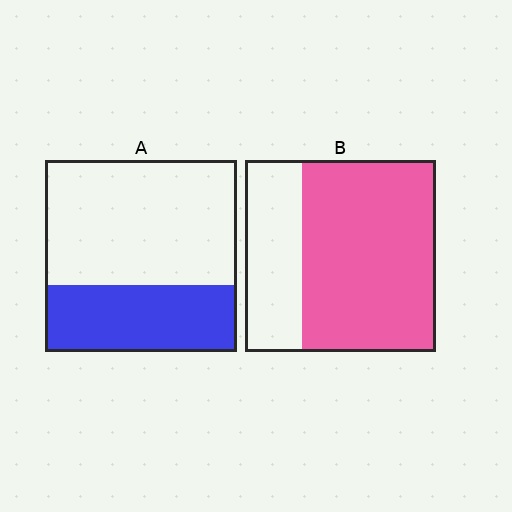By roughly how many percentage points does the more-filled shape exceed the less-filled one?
By roughly 35 percentage points (B over A).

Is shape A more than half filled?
No.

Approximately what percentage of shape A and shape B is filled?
A is approximately 35% and B is approximately 70%.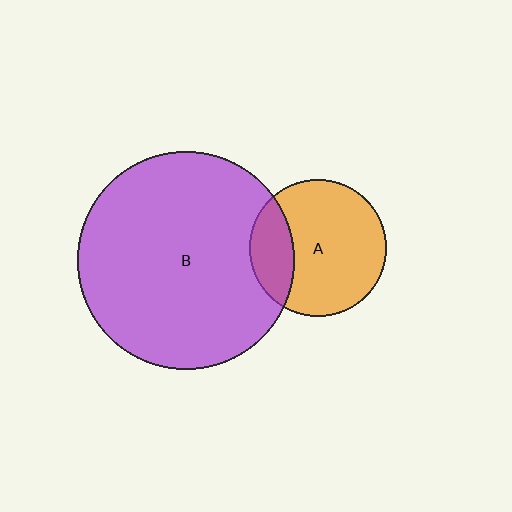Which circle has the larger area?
Circle B (purple).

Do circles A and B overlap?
Yes.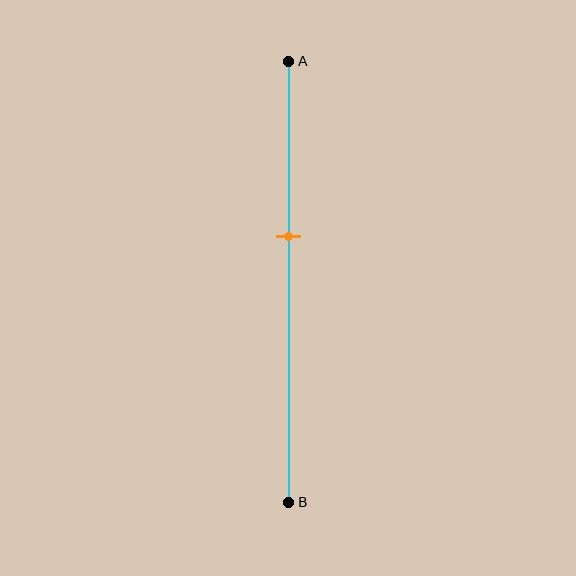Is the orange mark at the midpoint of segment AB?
No, the mark is at about 40% from A, not at the 50% midpoint.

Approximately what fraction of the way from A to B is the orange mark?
The orange mark is approximately 40% of the way from A to B.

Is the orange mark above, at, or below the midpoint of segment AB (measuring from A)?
The orange mark is above the midpoint of segment AB.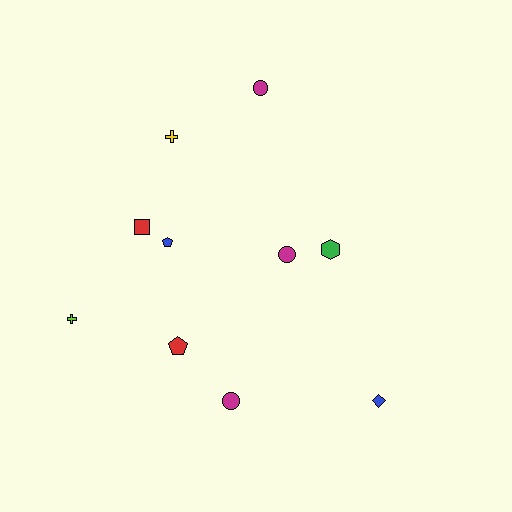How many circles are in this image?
There are 3 circles.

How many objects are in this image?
There are 10 objects.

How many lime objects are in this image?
There is 1 lime object.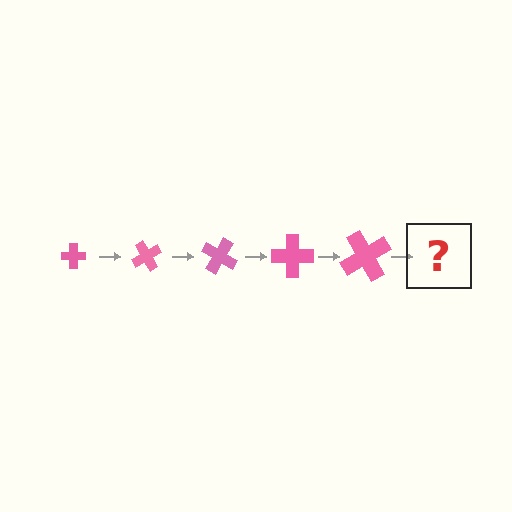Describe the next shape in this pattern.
It should be a cross, larger than the previous one and rotated 300 degrees from the start.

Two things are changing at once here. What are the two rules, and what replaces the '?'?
The two rules are that the cross grows larger each step and it rotates 60 degrees each step. The '?' should be a cross, larger than the previous one and rotated 300 degrees from the start.